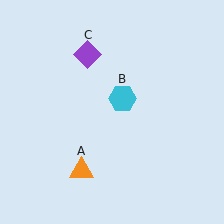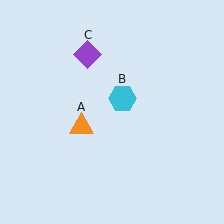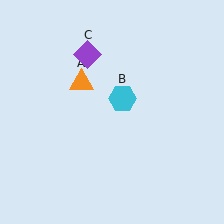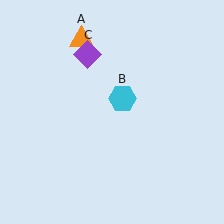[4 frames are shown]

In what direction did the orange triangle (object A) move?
The orange triangle (object A) moved up.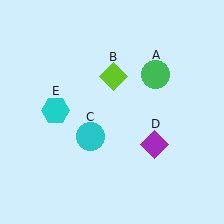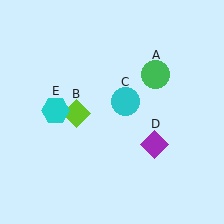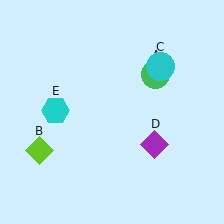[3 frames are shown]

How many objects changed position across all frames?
2 objects changed position: lime diamond (object B), cyan circle (object C).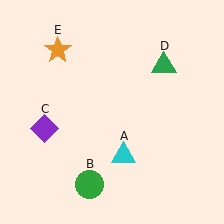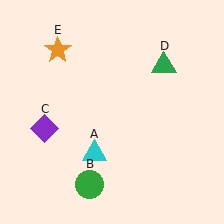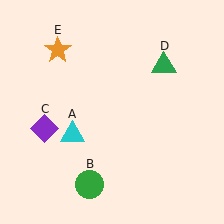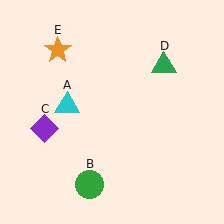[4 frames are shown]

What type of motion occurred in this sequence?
The cyan triangle (object A) rotated clockwise around the center of the scene.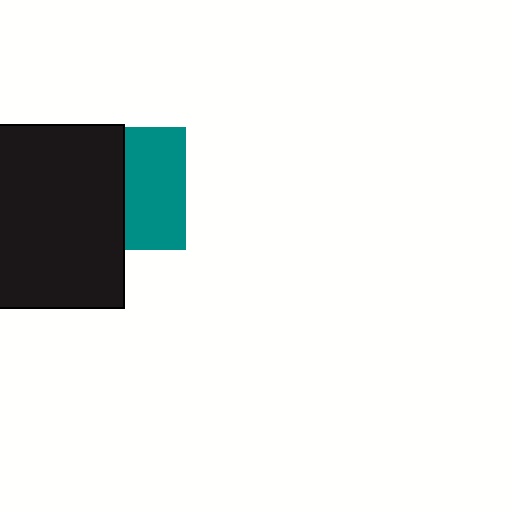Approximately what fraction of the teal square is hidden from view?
Roughly 51% of the teal square is hidden behind the black rectangle.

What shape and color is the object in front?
The object in front is a black rectangle.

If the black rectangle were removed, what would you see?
You would see the complete teal square.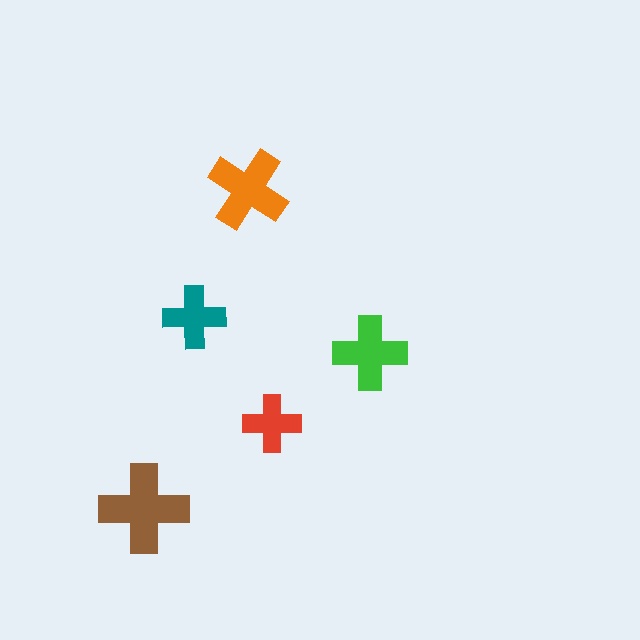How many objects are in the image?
There are 5 objects in the image.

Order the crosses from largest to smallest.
the brown one, the orange one, the green one, the teal one, the red one.